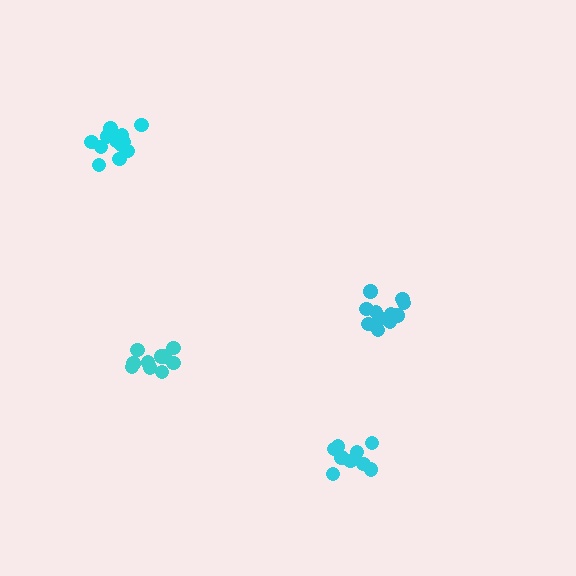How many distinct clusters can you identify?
There are 4 distinct clusters.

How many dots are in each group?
Group 1: 12 dots, Group 2: 9 dots, Group 3: 10 dots, Group 4: 11 dots (42 total).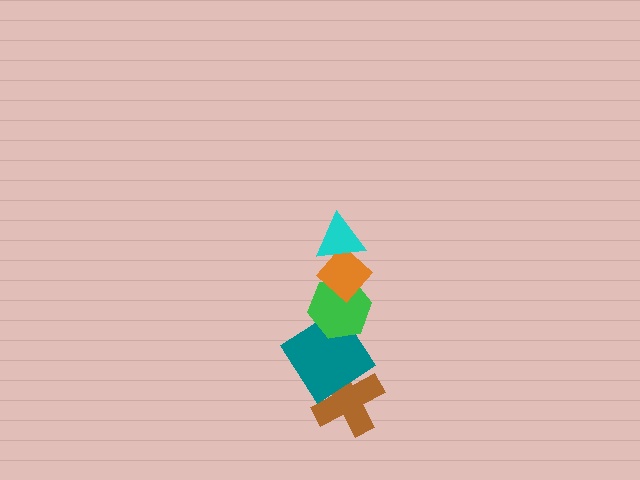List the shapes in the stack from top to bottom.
From top to bottom: the cyan triangle, the orange diamond, the green hexagon, the teal diamond, the brown cross.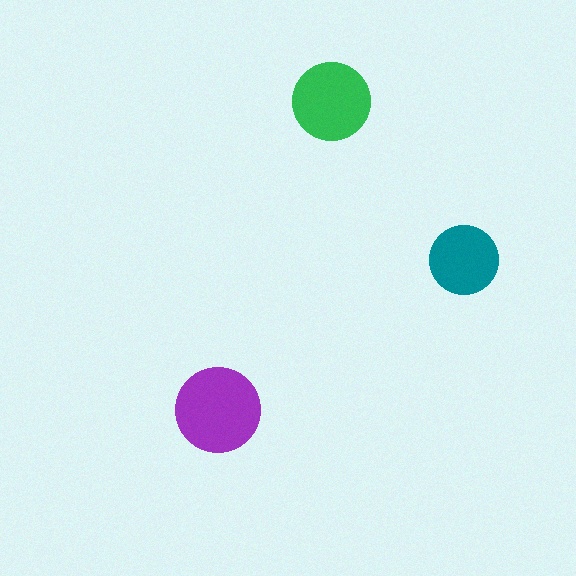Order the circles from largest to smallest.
the purple one, the green one, the teal one.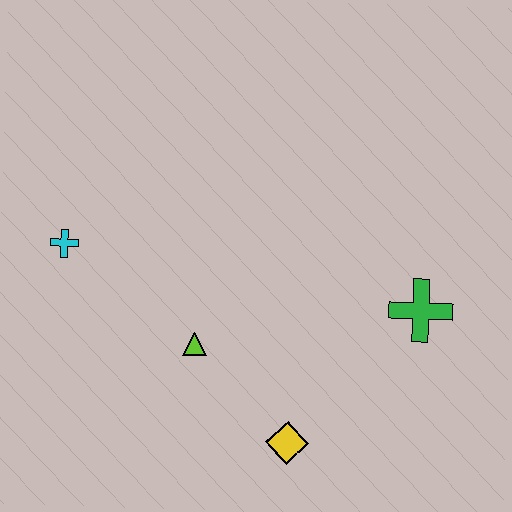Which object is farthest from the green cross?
The cyan cross is farthest from the green cross.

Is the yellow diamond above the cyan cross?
No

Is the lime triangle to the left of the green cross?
Yes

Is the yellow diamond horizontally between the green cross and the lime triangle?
Yes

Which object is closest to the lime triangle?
The yellow diamond is closest to the lime triangle.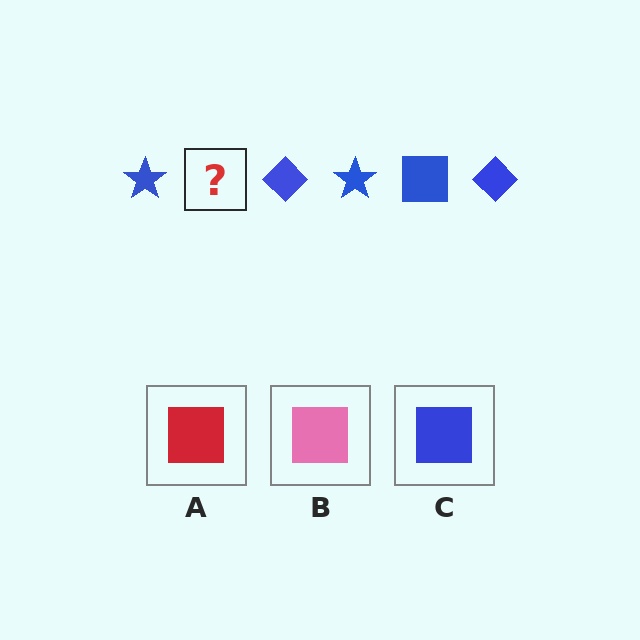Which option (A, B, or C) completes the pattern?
C.